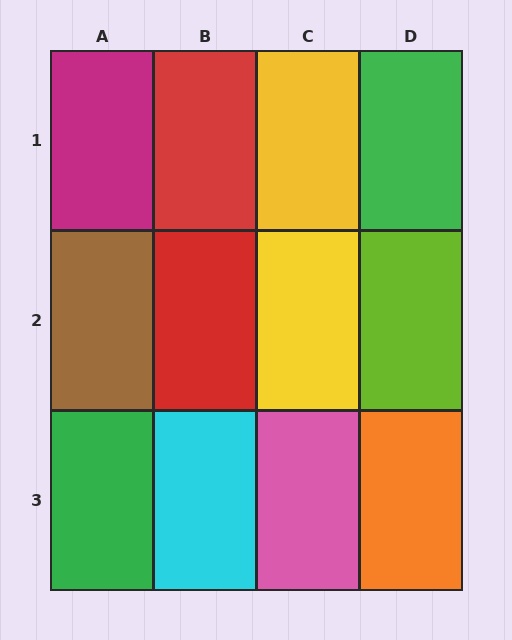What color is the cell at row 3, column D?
Orange.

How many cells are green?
2 cells are green.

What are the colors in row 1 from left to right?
Magenta, red, yellow, green.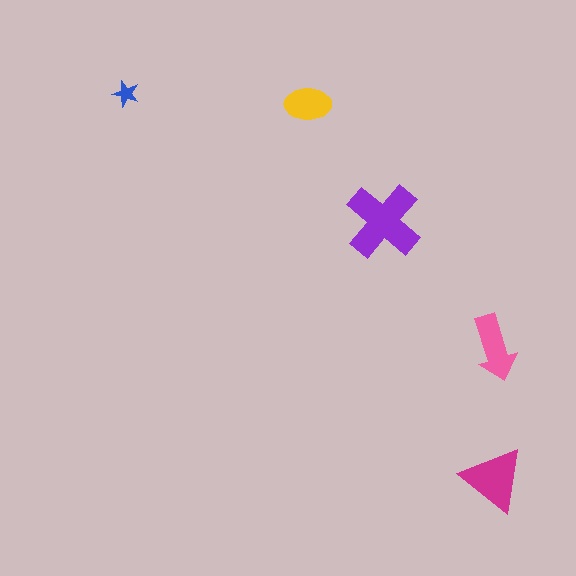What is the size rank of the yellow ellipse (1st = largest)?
4th.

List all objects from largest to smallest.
The purple cross, the magenta triangle, the pink arrow, the yellow ellipse, the blue star.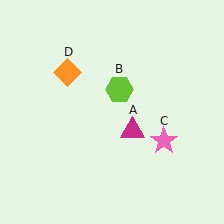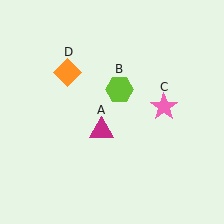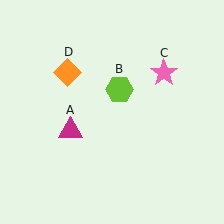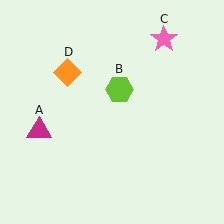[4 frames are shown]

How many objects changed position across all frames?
2 objects changed position: magenta triangle (object A), pink star (object C).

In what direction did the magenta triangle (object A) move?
The magenta triangle (object A) moved left.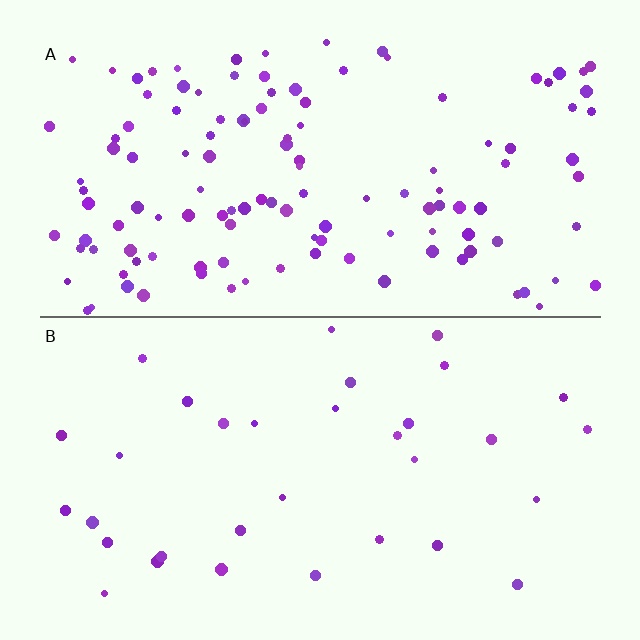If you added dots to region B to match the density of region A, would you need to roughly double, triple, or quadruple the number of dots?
Approximately quadruple.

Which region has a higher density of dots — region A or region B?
A (the top).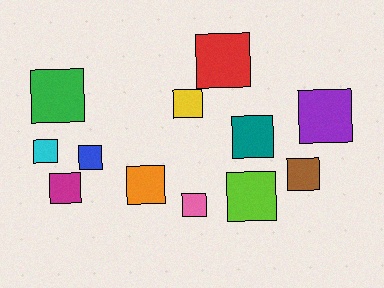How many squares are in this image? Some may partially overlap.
There are 12 squares.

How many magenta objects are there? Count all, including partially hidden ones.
There is 1 magenta object.